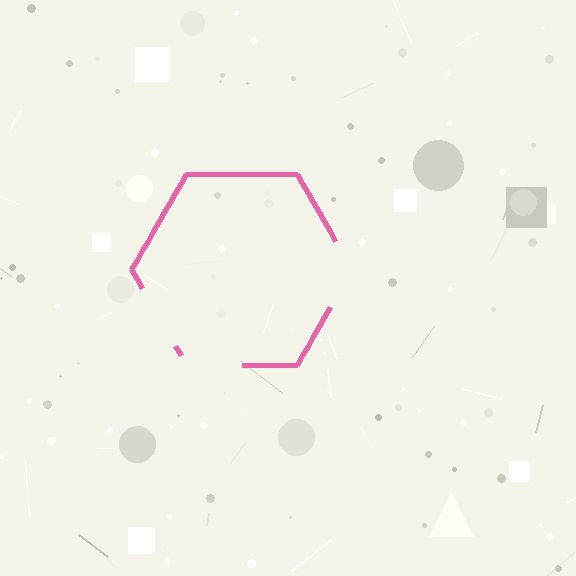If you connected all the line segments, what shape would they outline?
They would outline a hexagon.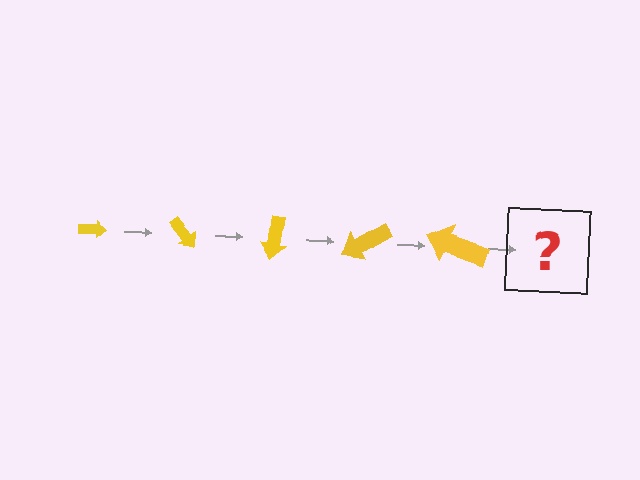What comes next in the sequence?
The next element should be an arrow, larger than the previous one and rotated 250 degrees from the start.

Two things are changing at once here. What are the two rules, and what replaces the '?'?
The two rules are that the arrow grows larger each step and it rotates 50 degrees each step. The '?' should be an arrow, larger than the previous one and rotated 250 degrees from the start.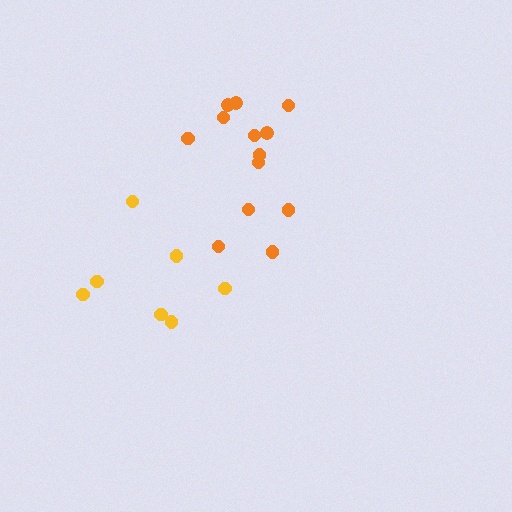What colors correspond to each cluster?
The clusters are colored: yellow, orange.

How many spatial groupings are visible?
There are 2 spatial groupings.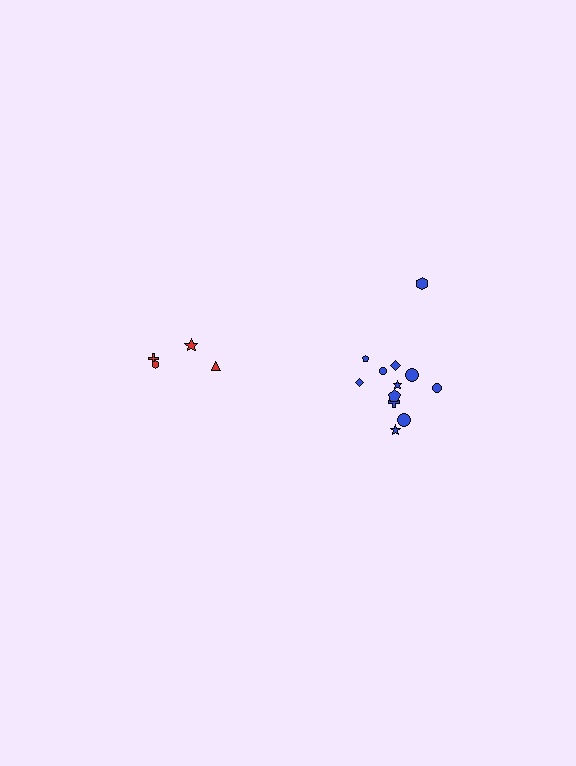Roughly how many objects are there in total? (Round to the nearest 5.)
Roughly 15 objects in total.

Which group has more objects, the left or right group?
The right group.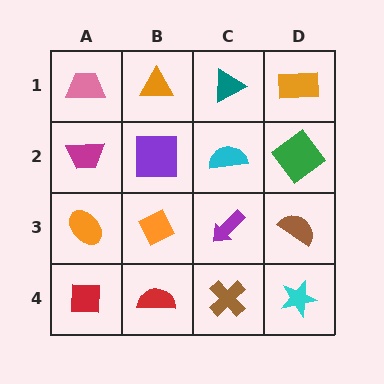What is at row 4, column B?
A red semicircle.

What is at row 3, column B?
An orange diamond.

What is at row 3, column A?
An orange ellipse.